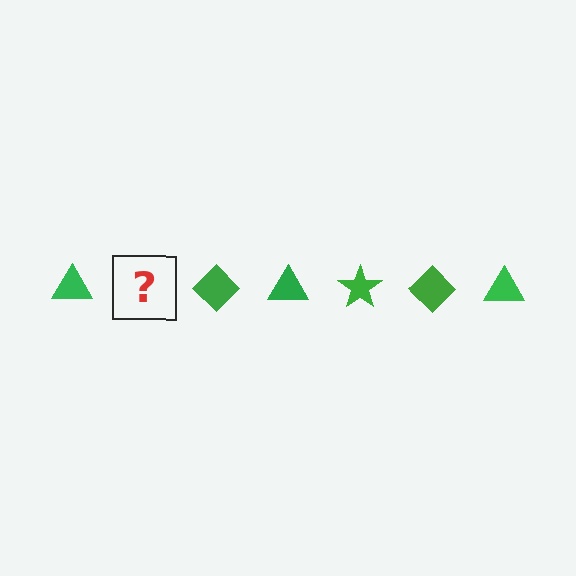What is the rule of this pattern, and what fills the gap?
The rule is that the pattern cycles through triangle, star, diamond shapes in green. The gap should be filled with a green star.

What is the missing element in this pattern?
The missing element is a green star.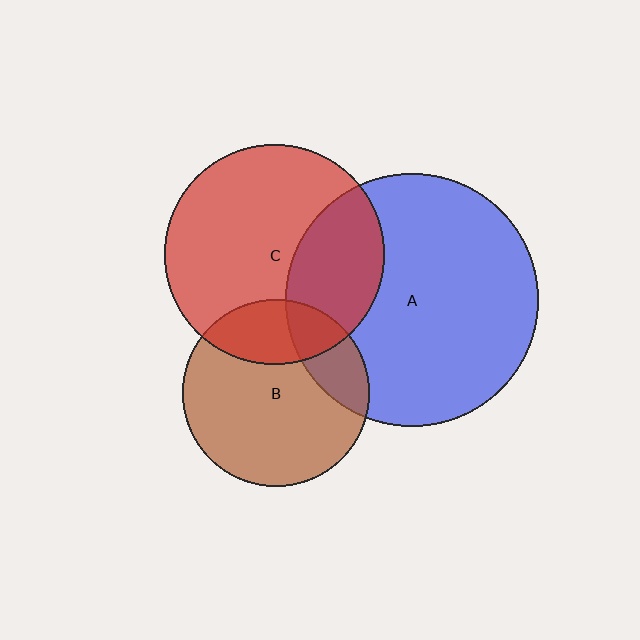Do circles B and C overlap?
Yes.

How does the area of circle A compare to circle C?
Approximately 1.3 times.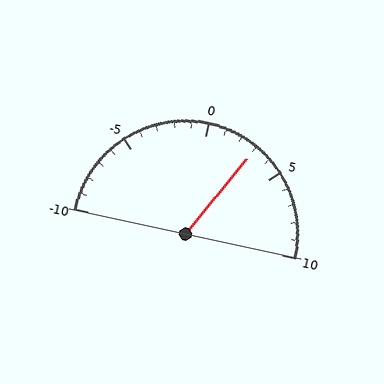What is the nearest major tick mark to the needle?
The nearest major tick mark is 5.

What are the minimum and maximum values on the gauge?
The gauge ranges from -10 to 10.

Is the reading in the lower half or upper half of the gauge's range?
The reading is in the upper half of the range (-10 to 10).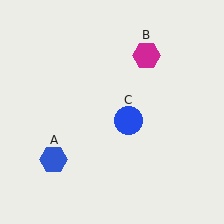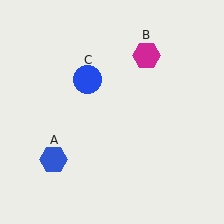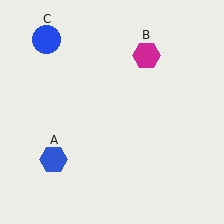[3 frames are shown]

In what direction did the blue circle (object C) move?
The blue circle (object C) moved up and to the left.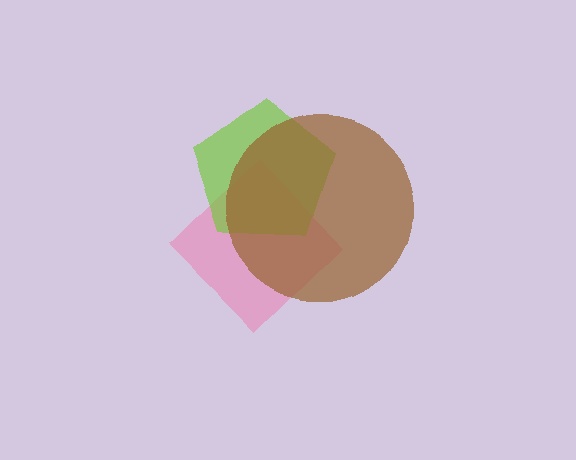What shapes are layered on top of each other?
The layered shapes are: a pink diamond, a lime pentagon, a brown circle.